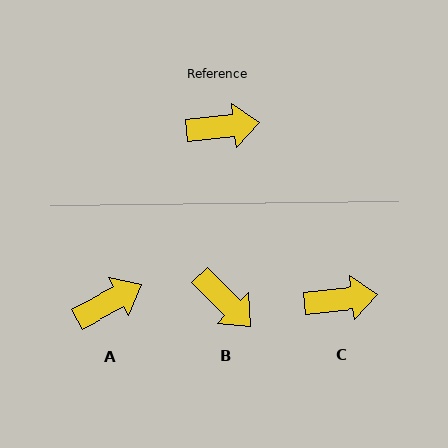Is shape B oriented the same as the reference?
No, it is off by about 51 degrees.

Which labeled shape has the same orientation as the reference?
C.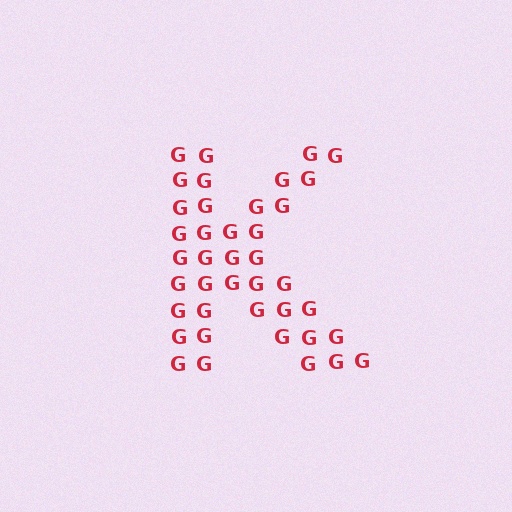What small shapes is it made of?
It is made of small letter G's.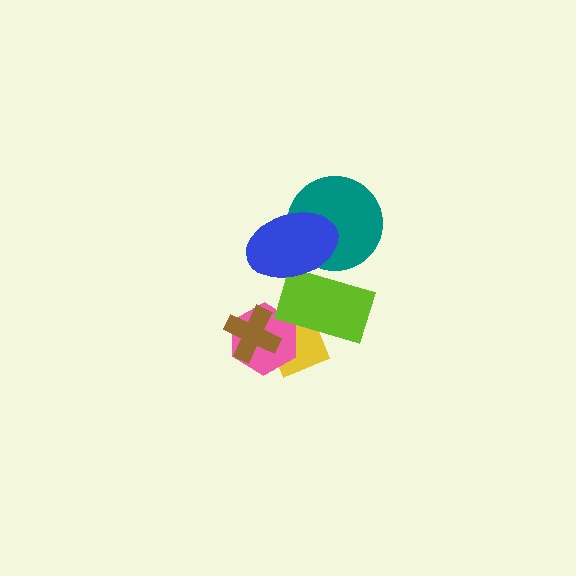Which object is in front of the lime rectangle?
The blue ellipse is in front of the lime rectangle.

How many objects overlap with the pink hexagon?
3 objects overlap with the pink hexagon.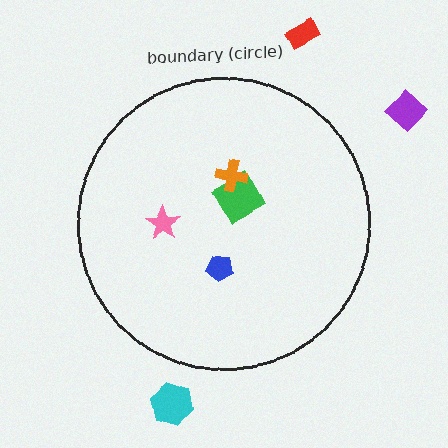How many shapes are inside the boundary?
4 inside, 3 outside.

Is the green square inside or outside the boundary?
Inside.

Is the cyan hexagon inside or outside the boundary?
Outside.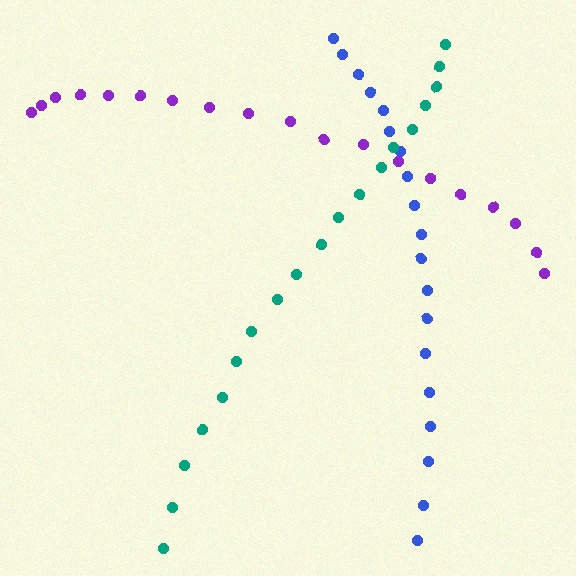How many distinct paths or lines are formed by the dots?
There are 3 distinct paths.